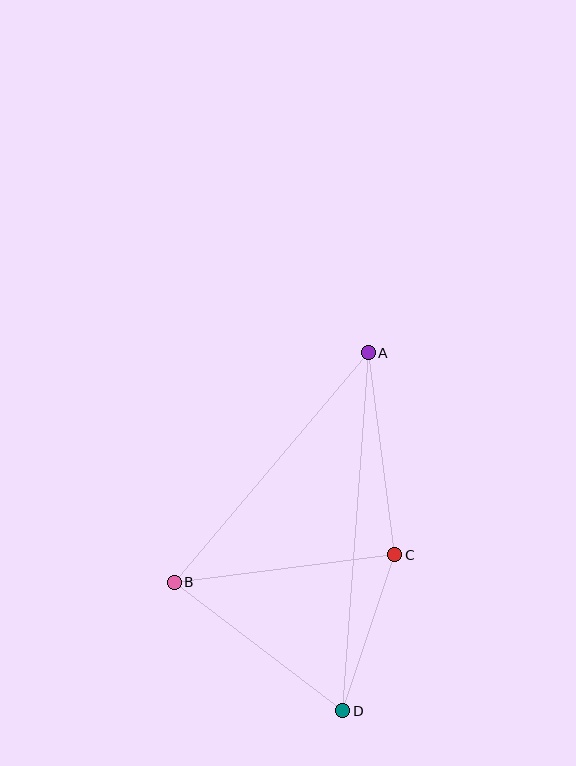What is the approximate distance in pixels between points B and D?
The distance between B and D is approximately 212 pixels.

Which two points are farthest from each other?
Points A and D are farthest from each other.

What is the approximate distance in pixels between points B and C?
The distance between B and C is approximately 222 pixels.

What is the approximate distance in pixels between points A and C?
The distance between A and C is approximately 204 pixels.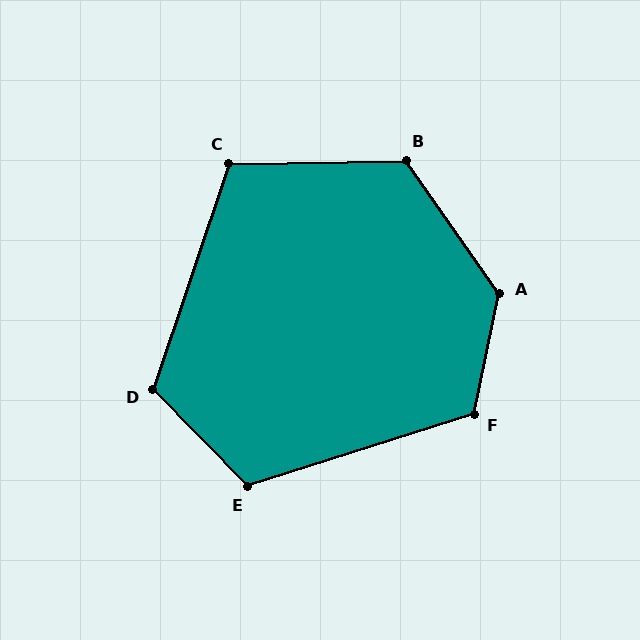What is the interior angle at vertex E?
Approximately 117 degrees (obtuse).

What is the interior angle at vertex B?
Approximately 124 degrees (obtuse).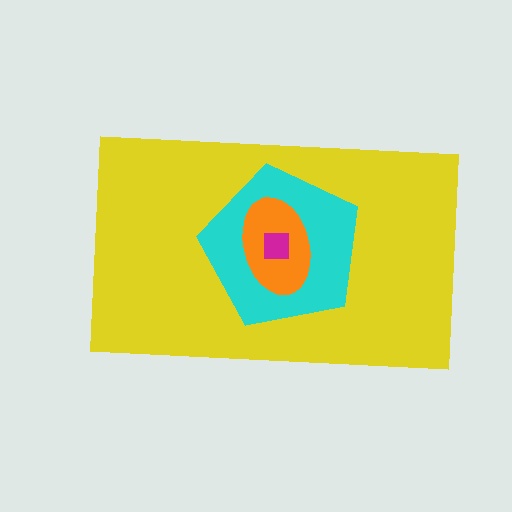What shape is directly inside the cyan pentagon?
The orange ellipse.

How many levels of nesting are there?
4.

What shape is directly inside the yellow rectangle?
The cyan pentagon.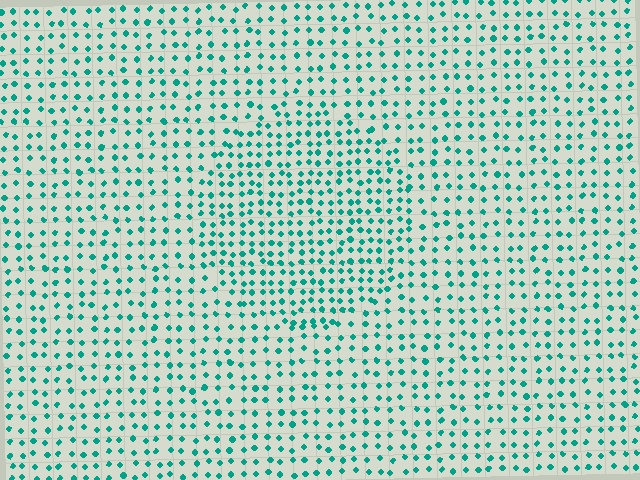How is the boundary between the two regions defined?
The boundary is defined by a change in element density (approximately 1.5x ratio). All elements are the same color, size, and shape.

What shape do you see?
I see a circle.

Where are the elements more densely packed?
The elements are more densely packed inside the circle boundary.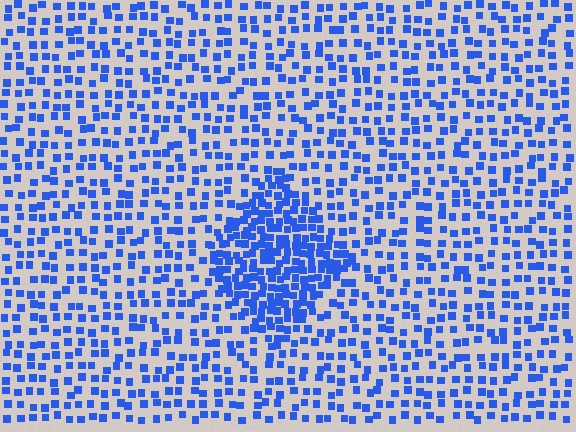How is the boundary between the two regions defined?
The boundary is defined by a change in element density (approximately 2.2x ratio). All elements are the same color, size, and shape.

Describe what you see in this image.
The image contains small blue elements arranged at two different densities. A diamond-shaped region is visible where the elements are more densely packed than the surrounding area.